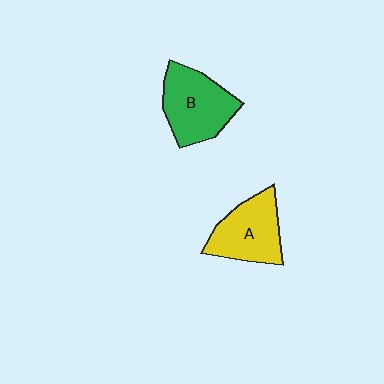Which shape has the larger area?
Shape B (green).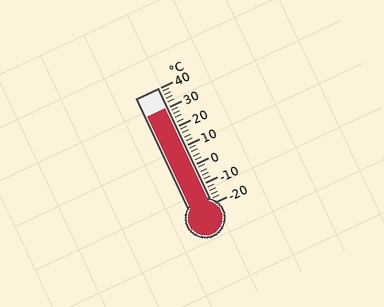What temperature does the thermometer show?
The thermometer shows approximately 30°C.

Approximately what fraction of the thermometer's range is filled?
The thermometer is filled to approximately 85% of its range.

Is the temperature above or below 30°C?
The temperature is at 30°C.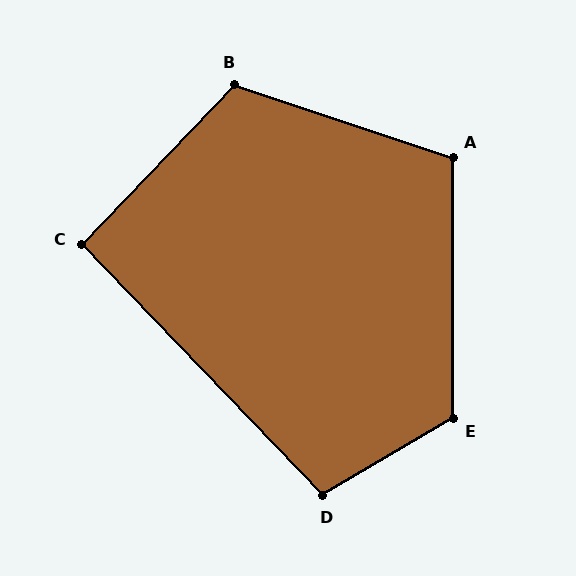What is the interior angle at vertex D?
Approximately 103 degrees (obtuse).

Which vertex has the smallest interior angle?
C, at approximately 93 degrees.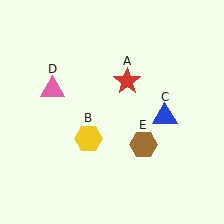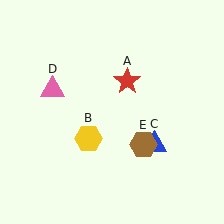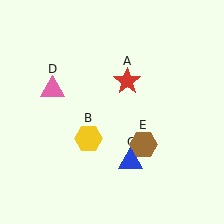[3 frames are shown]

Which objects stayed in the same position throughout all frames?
Red star (object A) and yellow hexagon (object B) and pink triangle (object D) and brown hexagon (object E) remained stationary.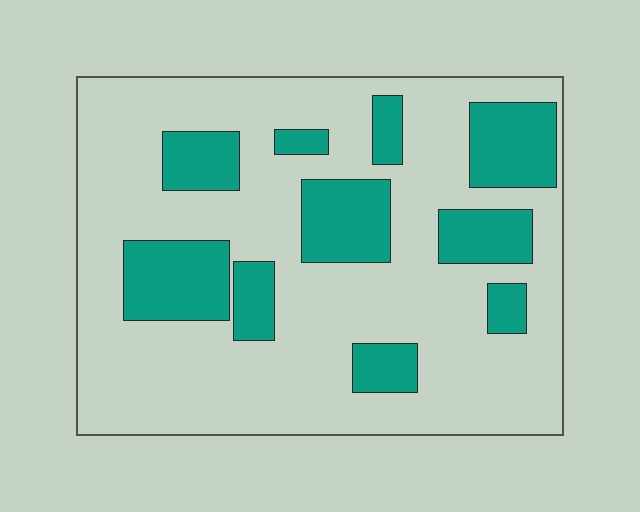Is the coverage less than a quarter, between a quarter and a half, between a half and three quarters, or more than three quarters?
Between a quarter and a half.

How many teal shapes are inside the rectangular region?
10.